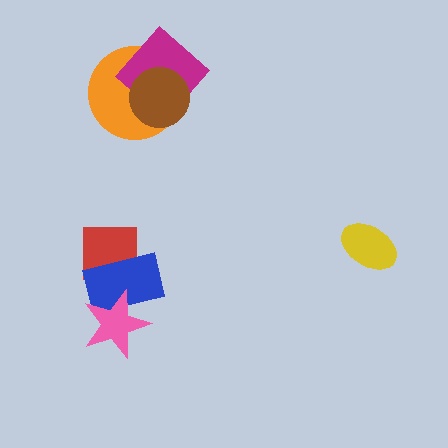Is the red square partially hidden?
Yes, it is partially covered by another shape.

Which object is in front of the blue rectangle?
The pink star is in front of the blue rectangle.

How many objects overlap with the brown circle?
2 objects overlap with the brown circle.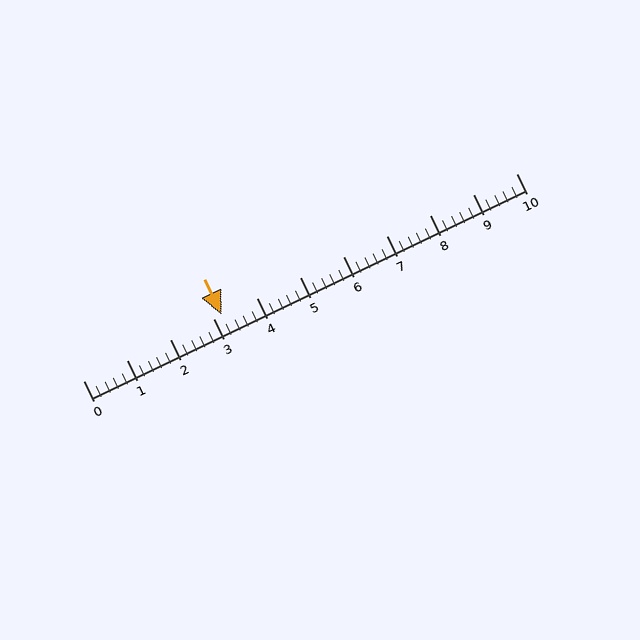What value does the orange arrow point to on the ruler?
The orange arrow points to approximately 3.2.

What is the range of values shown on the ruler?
The ruler shows values from 0 to 10.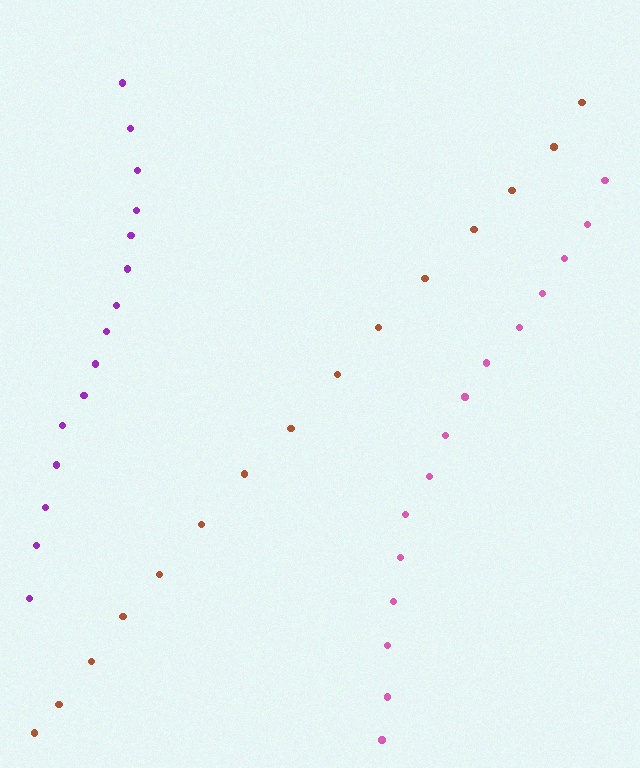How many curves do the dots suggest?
There are 3 distinct paths.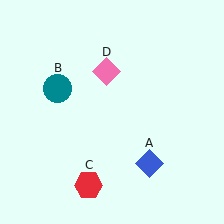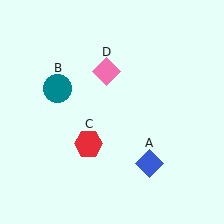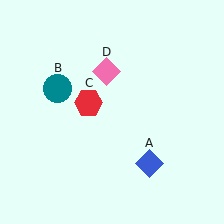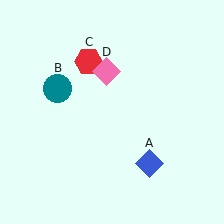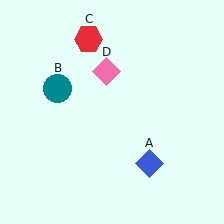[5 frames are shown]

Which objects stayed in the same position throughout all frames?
Blue diamond (object A) and teal circle (object B) and pink diamond (object D) remained stationary.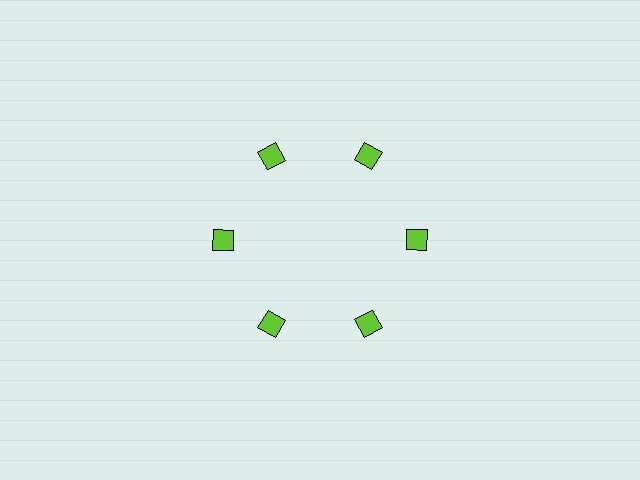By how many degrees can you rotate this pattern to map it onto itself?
The pattern maps onto itself every 60 degrees of rotation.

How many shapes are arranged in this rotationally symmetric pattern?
There are 6 shapes, arranged in 6 groups of 1.